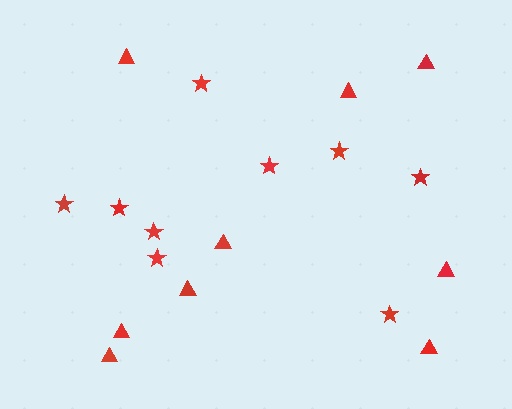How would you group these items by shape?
There are 2 groups: one group of triangles (9) and one group of stars (9).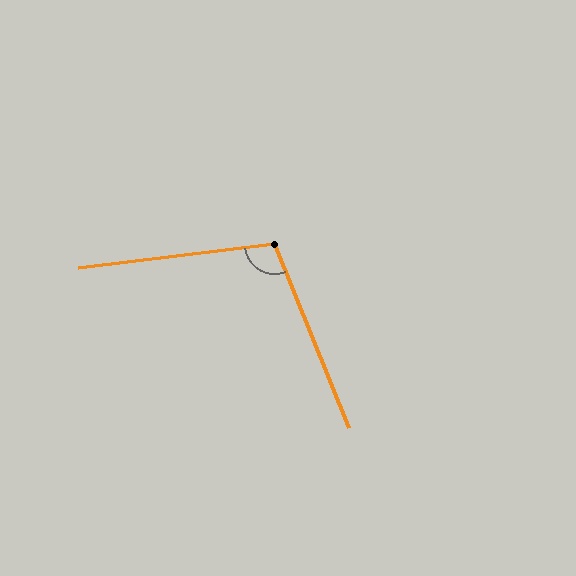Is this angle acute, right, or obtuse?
It is obtuse.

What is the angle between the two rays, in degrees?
Approximately 105 degrees.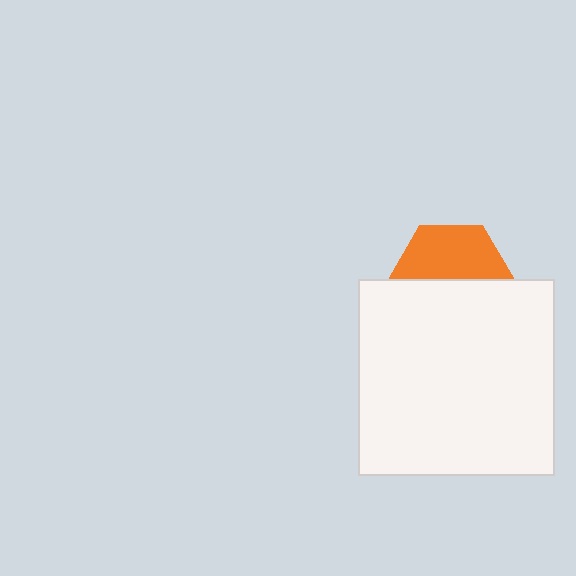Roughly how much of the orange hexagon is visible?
About half of it is visible (roughly 49%).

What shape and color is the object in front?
The object in front is a white square.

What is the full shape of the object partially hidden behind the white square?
The partially hidden object is an orange hexagon.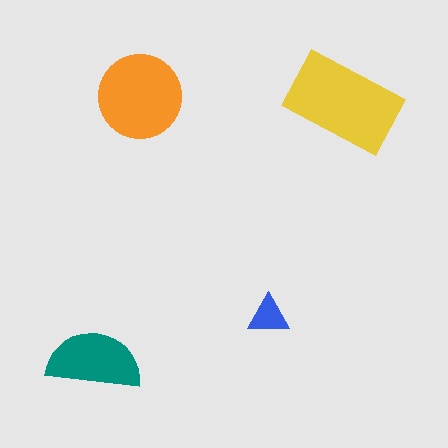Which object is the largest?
The yellow rectangle.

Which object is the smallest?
The blue triangle.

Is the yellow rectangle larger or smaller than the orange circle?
Larger.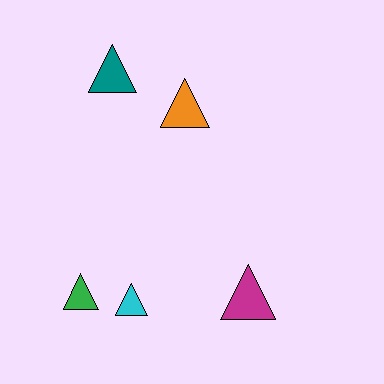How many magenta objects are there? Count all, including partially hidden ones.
There is 1 magenta object.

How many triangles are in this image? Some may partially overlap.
There are 5 triangles.